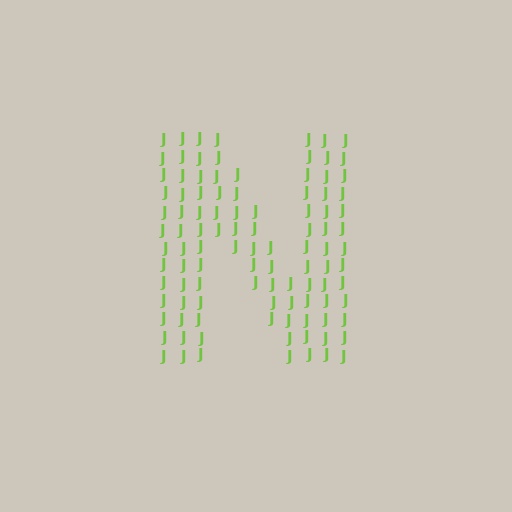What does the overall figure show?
The overall figure shows the letter N.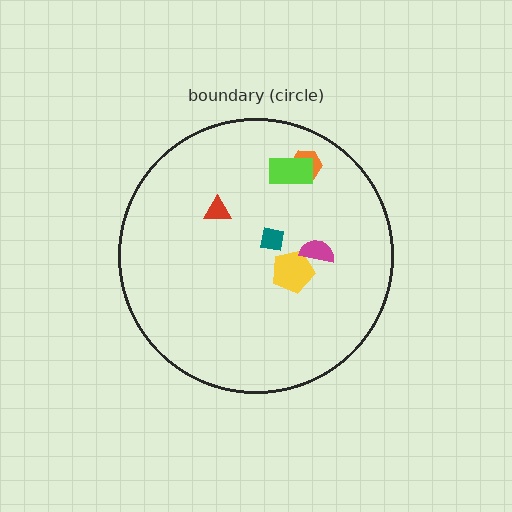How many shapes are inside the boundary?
6 inside, 0 outside.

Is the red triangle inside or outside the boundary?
Inside.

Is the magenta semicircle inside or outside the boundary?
Inside.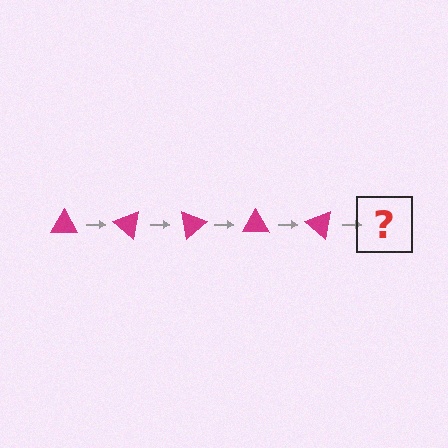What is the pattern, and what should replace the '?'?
The pattern is that the triangle rotates 40 degrees each step. The '?' should be a magenta triangle rotated 200 degrees.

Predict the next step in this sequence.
The next step is a magenta triangle rotated 200 degrees.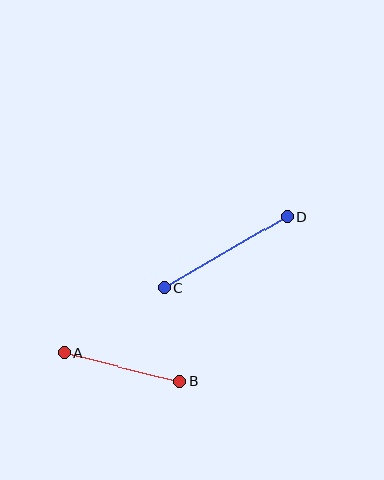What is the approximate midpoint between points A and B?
The midpoint is at approximately (122, 367) pixels.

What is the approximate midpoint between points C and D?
The midpoint is at approximately (225, 252) pixels.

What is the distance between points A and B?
The distance is approximately 119 pixels.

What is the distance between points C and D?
The distance is approximately 142 pixels.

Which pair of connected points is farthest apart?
Points C and D are farthest apart.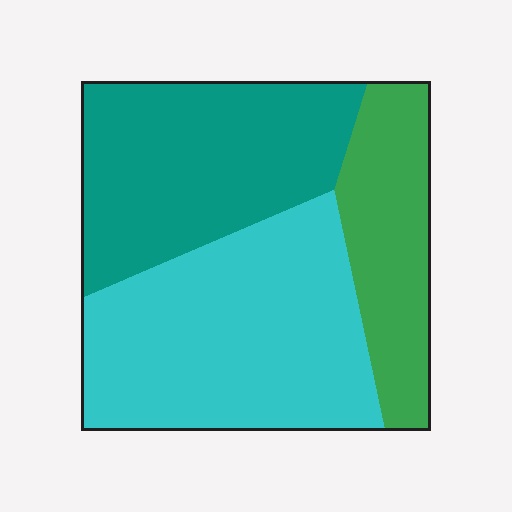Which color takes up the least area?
Green, at roughly 20%.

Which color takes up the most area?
Cyan, at roughly 45%.